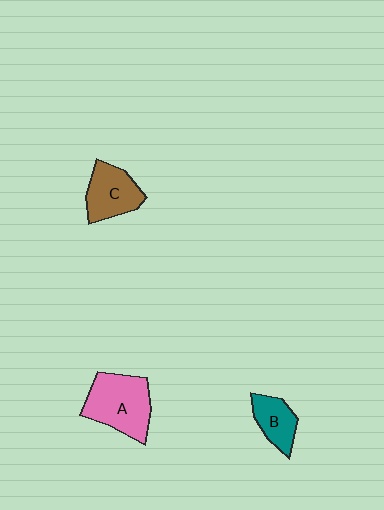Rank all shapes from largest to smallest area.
From largest to smallest: A (pink), C (brown), B (teal).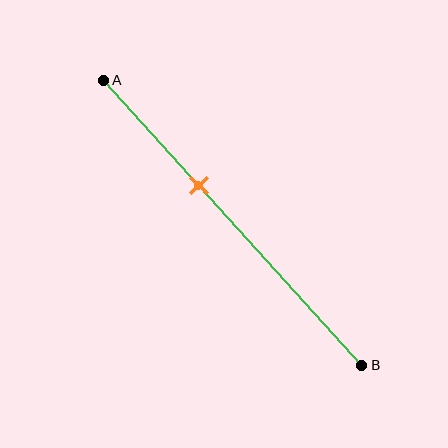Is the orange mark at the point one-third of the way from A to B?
No, the mark is at about 35% from A, not at the 33% one-third point.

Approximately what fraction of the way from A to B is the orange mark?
The orange mark is approximately 35% of the way from A to B.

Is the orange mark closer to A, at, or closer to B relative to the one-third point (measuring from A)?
The orange mark is closer to point B than the one-third point of segment AB.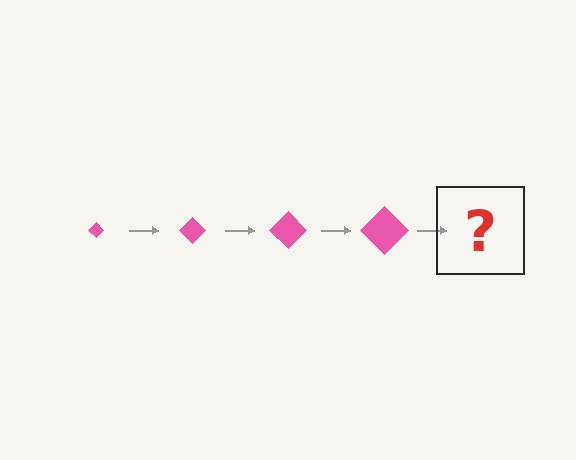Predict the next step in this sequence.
The next step is a pink diamond, larger than the previous one.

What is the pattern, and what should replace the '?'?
The pattern is that the diamond gets progressively larger each step. The '?' should be a pink diamond, larger than the previous one.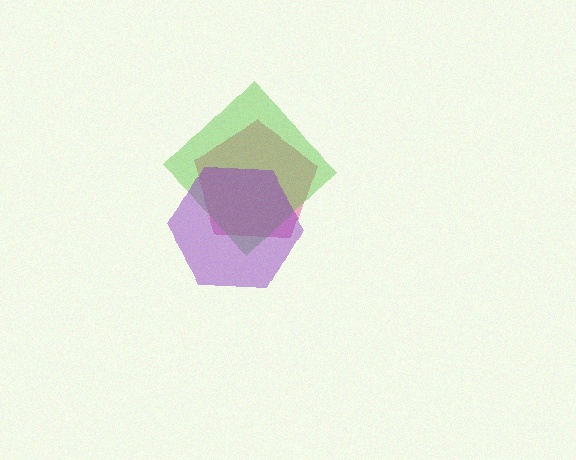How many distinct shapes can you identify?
There are 3 distinct shapes: a pink pentagon, a lime diamond, a purple hexagon.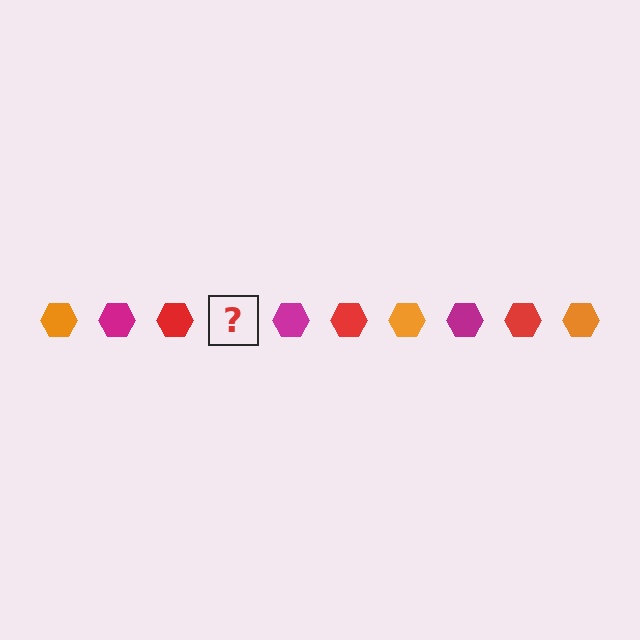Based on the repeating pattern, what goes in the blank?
The blank should be an orange hexagon.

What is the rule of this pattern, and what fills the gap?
The rule is that the pattern cycles through orange, magenta, red hexagons. The gap should be filled with an orange hexagon.